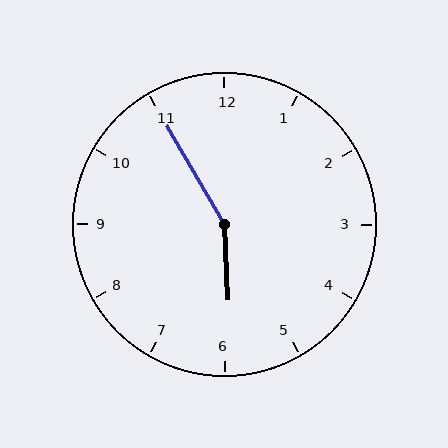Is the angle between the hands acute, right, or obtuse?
It is obtuse.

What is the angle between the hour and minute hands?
Approximately 152 degrees.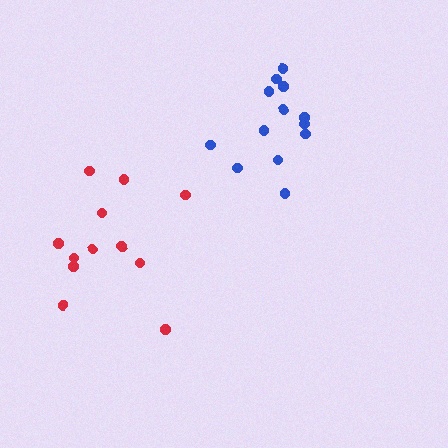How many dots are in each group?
Group 1: 12 dots, Group 2: 13 dots (25 total).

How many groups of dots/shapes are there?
There are 2 groups.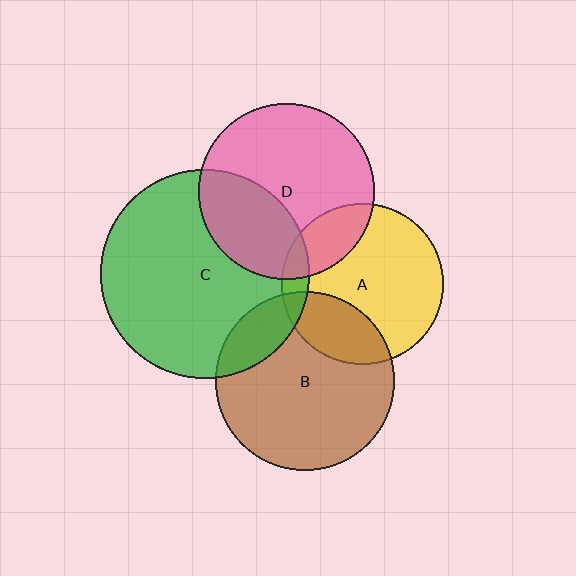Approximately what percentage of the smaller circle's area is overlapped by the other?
Approximately 20%.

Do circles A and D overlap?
Yes.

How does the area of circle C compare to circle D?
Approximately 1.4 times.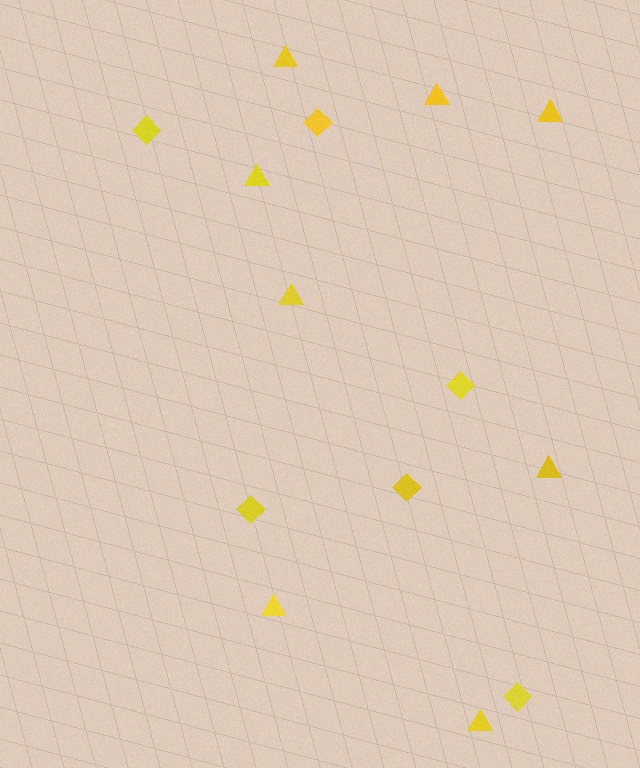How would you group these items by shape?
There are 2 groups: one group of triangles (8) and one group of diamonds (6).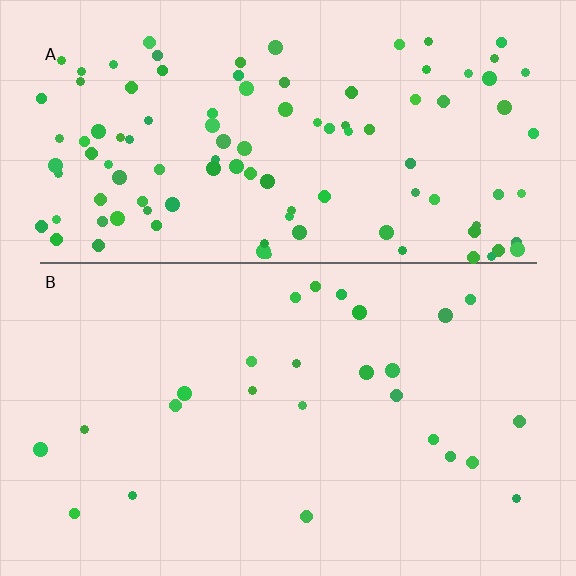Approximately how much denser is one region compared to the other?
Approximately 4.2× — region A over region B.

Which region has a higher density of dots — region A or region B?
A (the top).